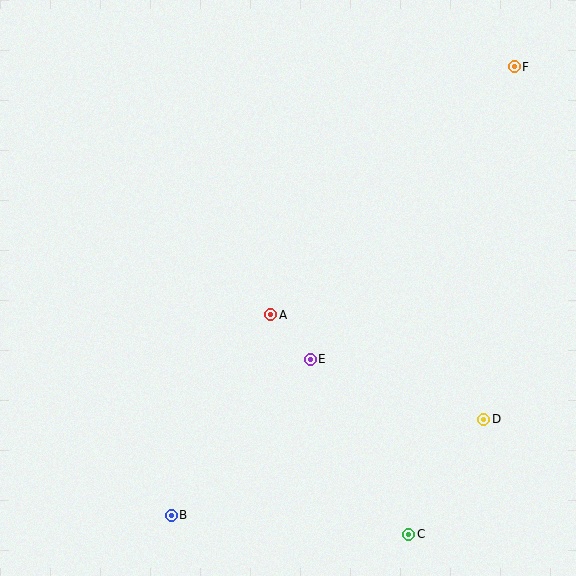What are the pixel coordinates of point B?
Point B is at (171, 515).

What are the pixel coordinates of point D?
Point D is at (484, 419).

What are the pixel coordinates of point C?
Point C is at (409, 534).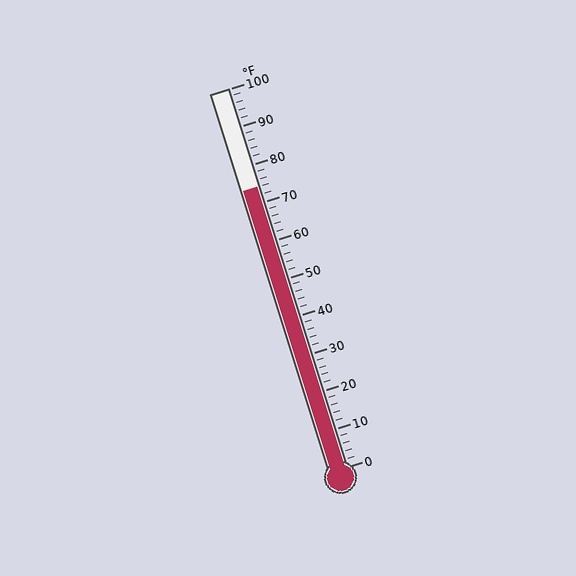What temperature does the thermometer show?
The thermometer shows approximately 74°F.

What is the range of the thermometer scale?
The thermometer scale ranges from 0°F to 100°F.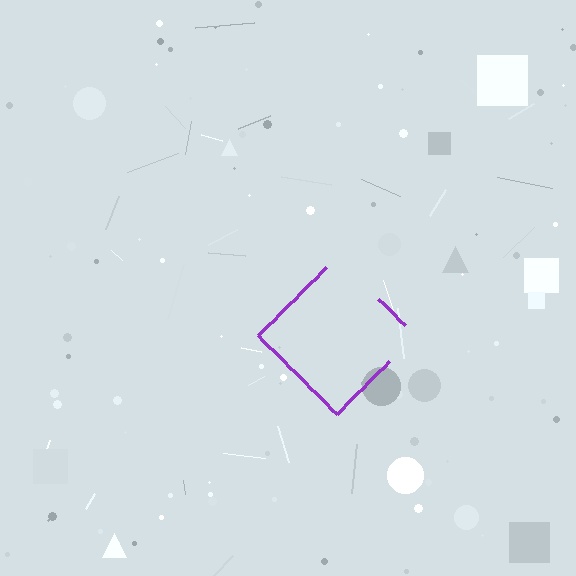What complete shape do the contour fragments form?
The contour fragments form a diamond.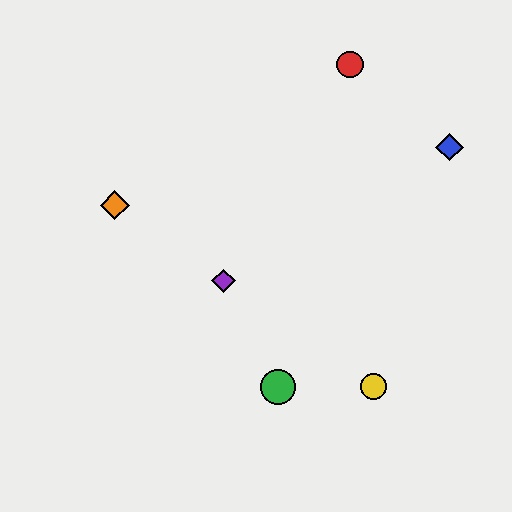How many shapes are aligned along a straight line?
3 shapes (the yellow circle, the purple diamond, the orange diamond) are aligned along a straight line.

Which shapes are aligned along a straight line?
The yellow circle, the purple diamond, the orange diamond are aligned along a straight line.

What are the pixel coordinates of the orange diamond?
The orange diamond is at (115, 205).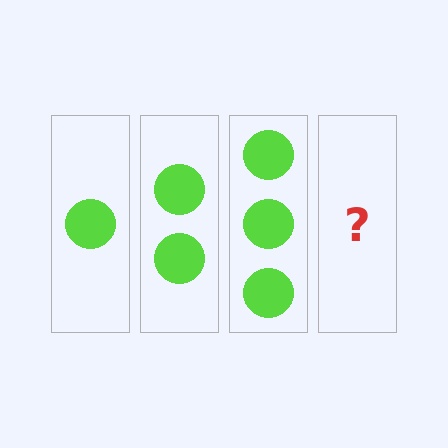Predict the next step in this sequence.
The next step is 4 circles.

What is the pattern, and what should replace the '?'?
The pattern is that each step adds one more circle. The '?' should be 4 circles.